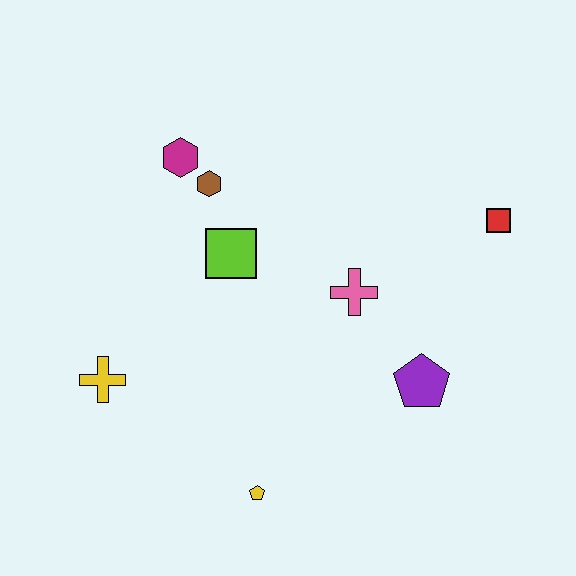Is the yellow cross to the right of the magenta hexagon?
No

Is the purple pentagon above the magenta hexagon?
No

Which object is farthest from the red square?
The yellow cross is farthest from the red square.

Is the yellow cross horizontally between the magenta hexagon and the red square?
No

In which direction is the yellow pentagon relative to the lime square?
The yellow pentagon is below the lime square.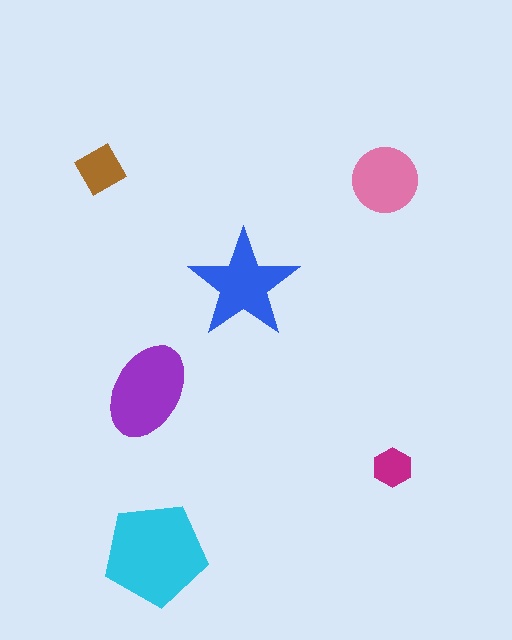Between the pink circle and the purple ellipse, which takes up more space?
The purple ellipse.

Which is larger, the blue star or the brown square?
The blue star.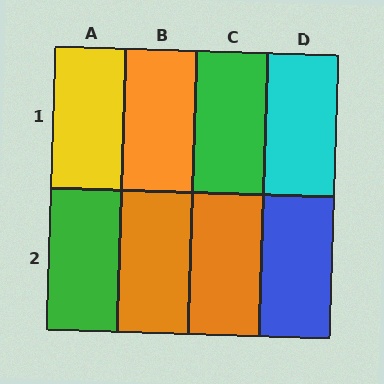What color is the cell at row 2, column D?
Blue.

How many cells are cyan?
1 cell is cyan.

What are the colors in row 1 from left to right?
Yellow, orange, green, cyan.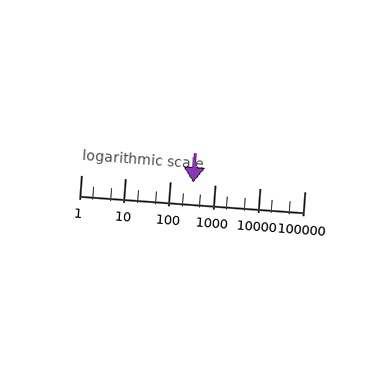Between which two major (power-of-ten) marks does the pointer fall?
The pointer is between 100 and 1000.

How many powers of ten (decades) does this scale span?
The scale spans 5 decades, from 1 to 100000.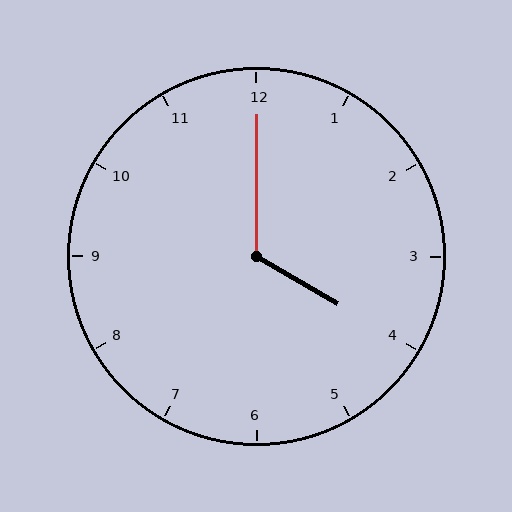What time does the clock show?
4:00.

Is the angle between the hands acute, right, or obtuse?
It is obtuse.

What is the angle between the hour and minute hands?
Approximately 120 degrees.